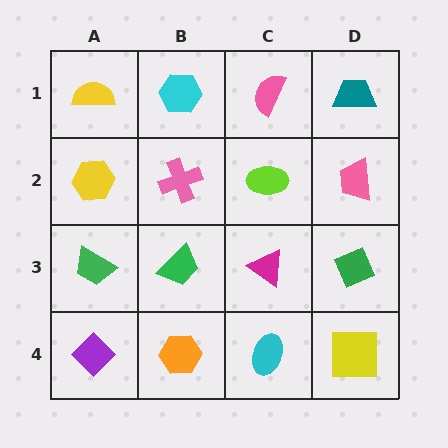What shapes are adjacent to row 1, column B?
A pink cross (row 2, column B), a yellow semicircle (row 1, column A), a pink semicircle (row 1, column C).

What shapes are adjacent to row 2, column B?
A cyan hexagon (row 1, column B), a green trapezoid (row 3, column B), a yellow hexagon (row 2, column A), a lime ellipse (row 2, column C).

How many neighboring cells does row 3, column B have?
4.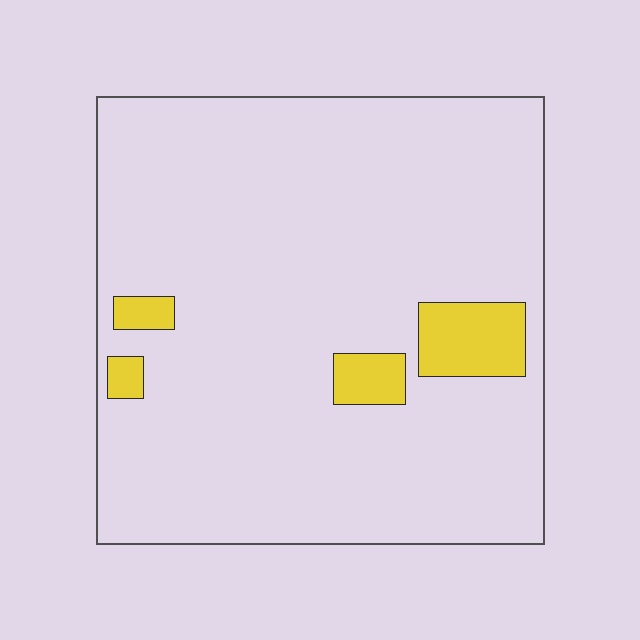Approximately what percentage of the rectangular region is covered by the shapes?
Approximately 10%.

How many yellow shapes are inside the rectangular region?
4.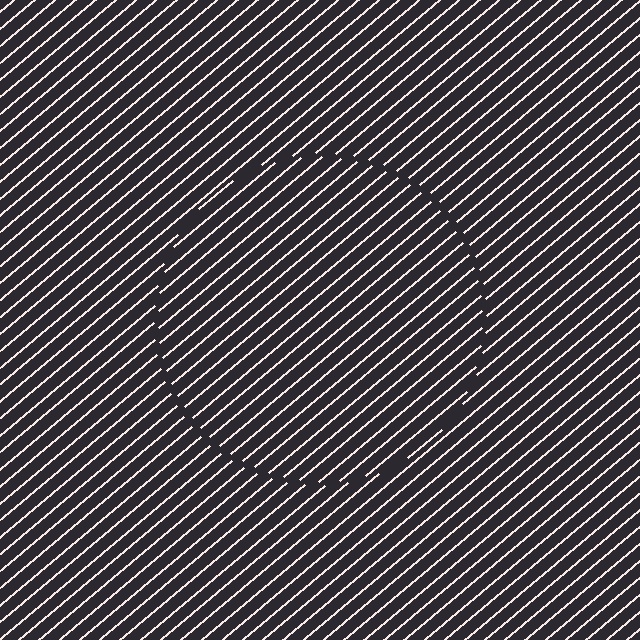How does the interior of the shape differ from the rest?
The interior of the shape contains the same grating, shifted by half a period — the contour is defined by the phase discontinuity where line-ends from the inner and outer gratings abut.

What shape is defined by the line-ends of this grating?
An illusory circle. The interior of the shape contains the same grating, shifted by half a period — the contour is defined by the phase discontinuity where line-ends from the inner and outer gratings abut.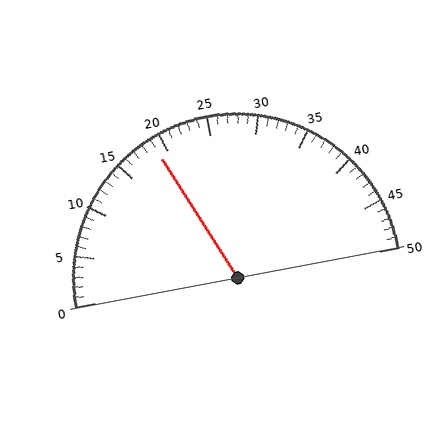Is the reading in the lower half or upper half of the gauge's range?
The reading is in the lower half of the range (0 to 50).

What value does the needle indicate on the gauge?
The needle indicates approximately 19.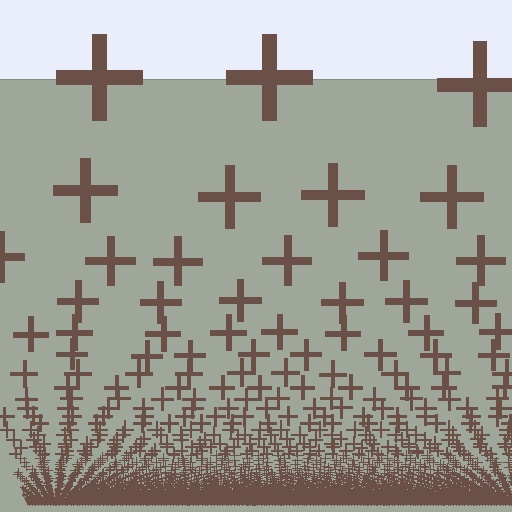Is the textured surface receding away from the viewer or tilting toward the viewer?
The surface appears to tilt toward the viewer. Texture elements get larger and sparser toward the top.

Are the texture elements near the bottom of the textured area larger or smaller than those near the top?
Smaller. The gradient is inverted — elements near the bottom are smaller and denser.